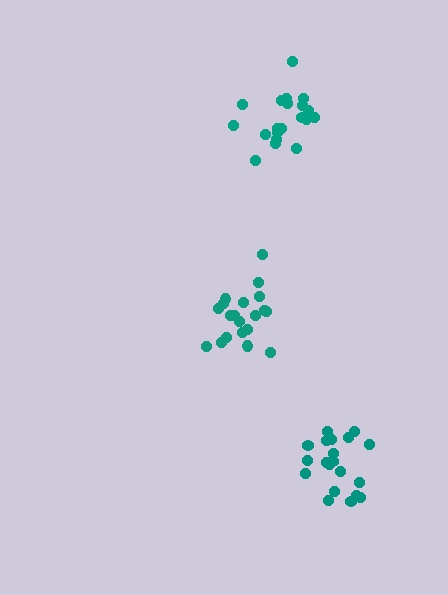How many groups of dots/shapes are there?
There are 3 groups.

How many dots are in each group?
Group 1: 20 dots, Group 2: 20 dots, Group 3: 20 dots (60 total).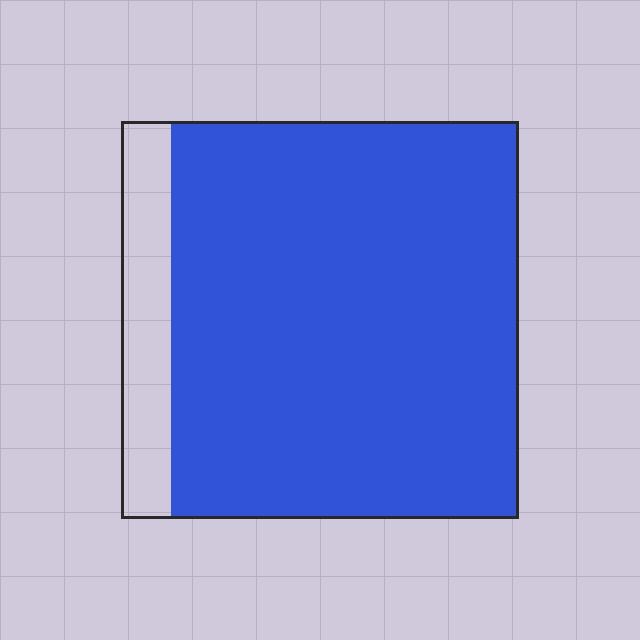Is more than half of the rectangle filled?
Yes.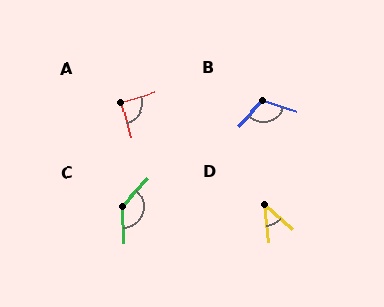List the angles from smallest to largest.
D (43°), A (91°), B (115°), C (134°).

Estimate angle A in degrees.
Approximately 91 degrees.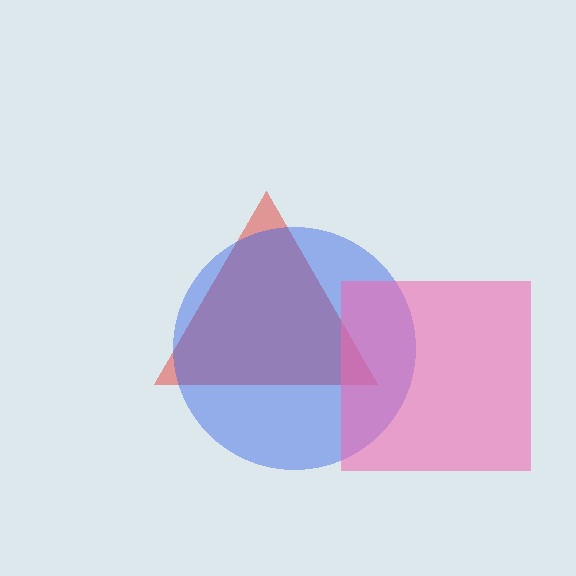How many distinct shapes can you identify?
There are 3 distinct shapes: a red triangle, a blue circle, a pink square.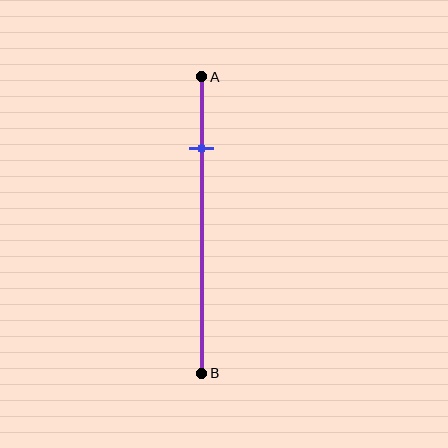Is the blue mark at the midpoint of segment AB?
No, the mark is at about 25% from A, not at the 50% midpoint.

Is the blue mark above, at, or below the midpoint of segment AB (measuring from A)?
The blue mark is above the midpoint of segment AB.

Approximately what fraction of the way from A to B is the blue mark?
The blue mark is approximately 25% of the way from A to B.